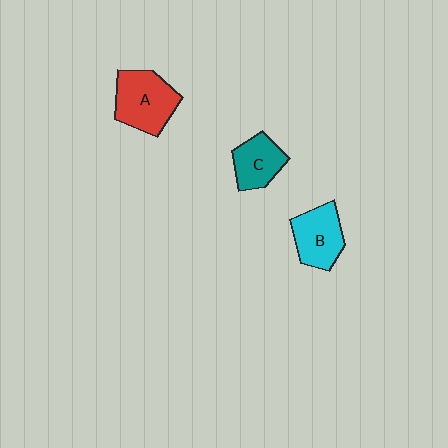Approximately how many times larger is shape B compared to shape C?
Approximately 1.2 times.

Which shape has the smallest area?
Shape C (teal).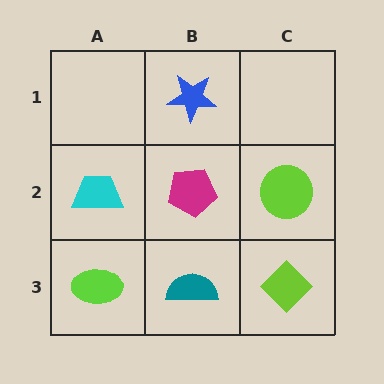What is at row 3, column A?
A lime ellipse.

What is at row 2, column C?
A lime circle.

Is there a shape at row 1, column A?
No, that cell is empty.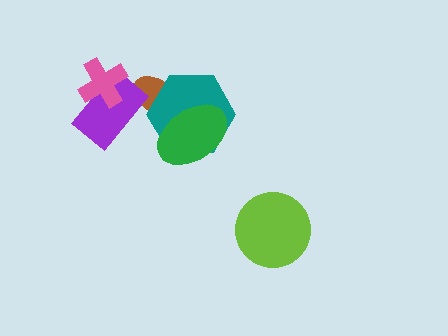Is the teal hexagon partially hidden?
Yes, it is partially covered by another shape.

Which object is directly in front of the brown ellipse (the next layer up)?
The teal hexagon is directly in front of the brown ellipse.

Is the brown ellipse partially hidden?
Yes, it is partially covered by another shape.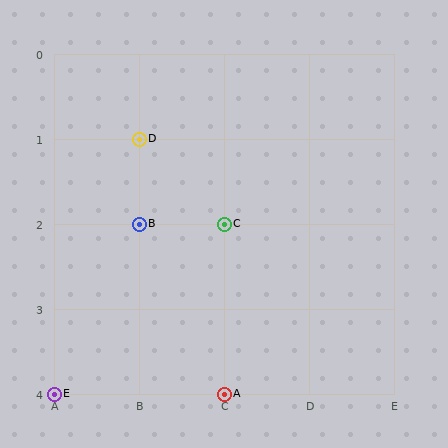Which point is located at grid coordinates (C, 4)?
Point A is at (C, 4).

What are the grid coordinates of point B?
Point B is at grid coordinates (B, 2).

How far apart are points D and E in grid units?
Points D and E are 1 column and 3 rows apart (about 3.2 grid units diagonally).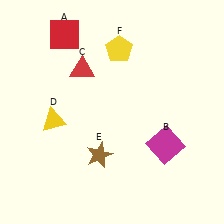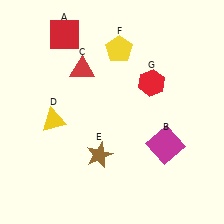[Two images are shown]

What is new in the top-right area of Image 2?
A red hexagon (G) was added in the top-right area of Image 2.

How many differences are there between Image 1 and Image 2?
There is 1 difference between the two images.